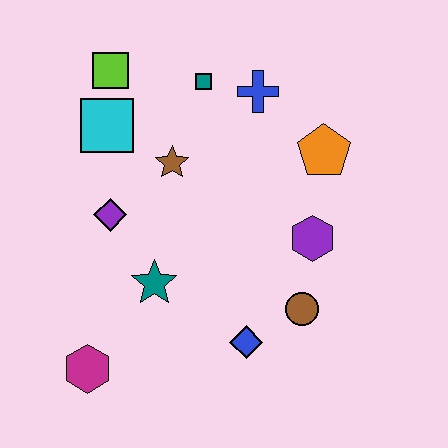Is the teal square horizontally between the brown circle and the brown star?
Yes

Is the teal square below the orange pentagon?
No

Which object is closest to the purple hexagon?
The brown circle is closest to the purple hexagon.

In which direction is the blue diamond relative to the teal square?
The blue diamond is below the teal square.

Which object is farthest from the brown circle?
The lime square is farthest from the brown circle.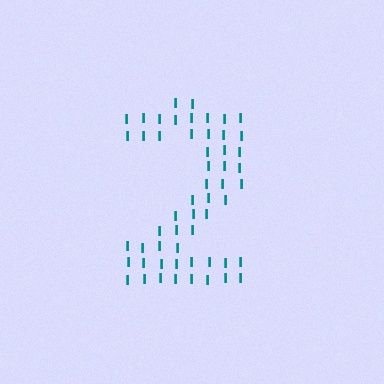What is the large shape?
The large shape is the digit 2.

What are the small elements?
The small elements are letter I's.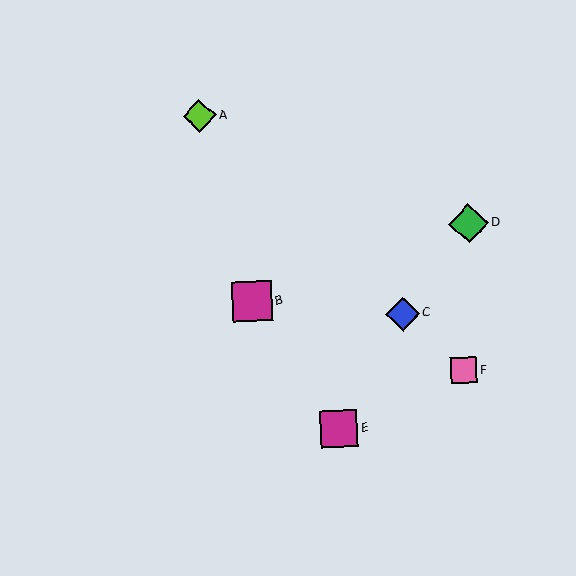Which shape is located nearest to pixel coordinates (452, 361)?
The pink square (labeled F) at (464, 370) is nearest to that location.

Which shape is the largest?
The green diamond (labeled D) is the largest.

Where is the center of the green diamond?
The center of the green diamond is at (469, 223).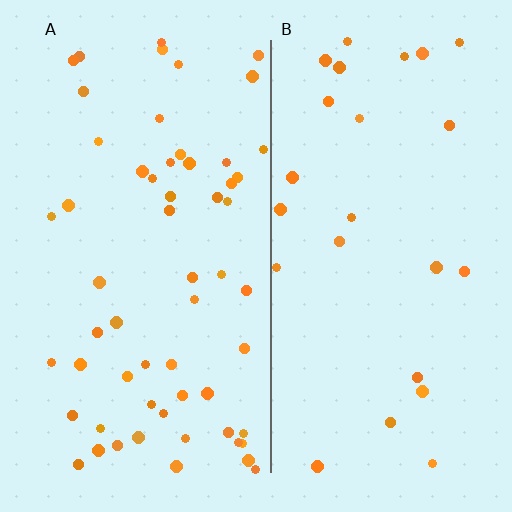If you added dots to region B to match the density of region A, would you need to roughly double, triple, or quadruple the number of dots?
Approximately double.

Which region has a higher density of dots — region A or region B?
A (the left).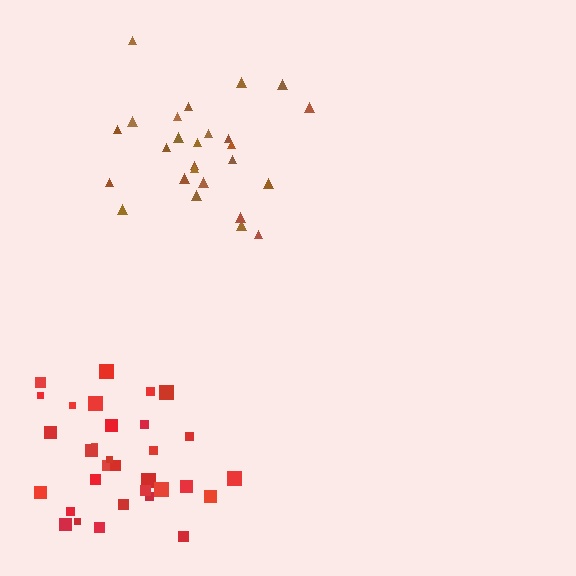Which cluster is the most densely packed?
Red.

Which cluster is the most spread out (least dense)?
Brown.